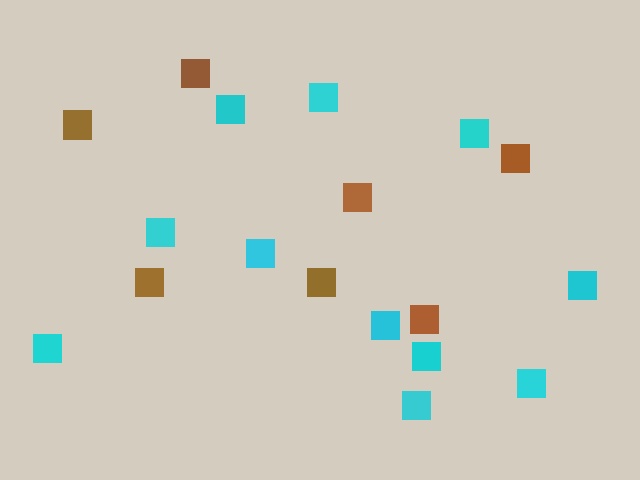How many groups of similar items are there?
There are 2 groups: one group of cyan squares (11) and one group of brown squares (7).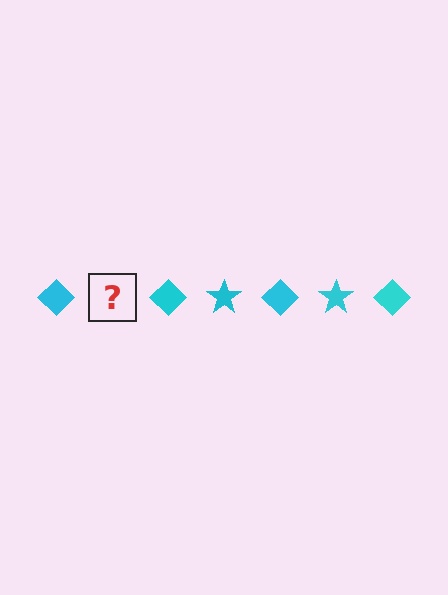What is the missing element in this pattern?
The missing element is a cyan star.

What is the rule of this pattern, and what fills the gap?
The rule is that the pattern cycles through diamond, star shapes in cyan. The gap should be filled with a cyan star.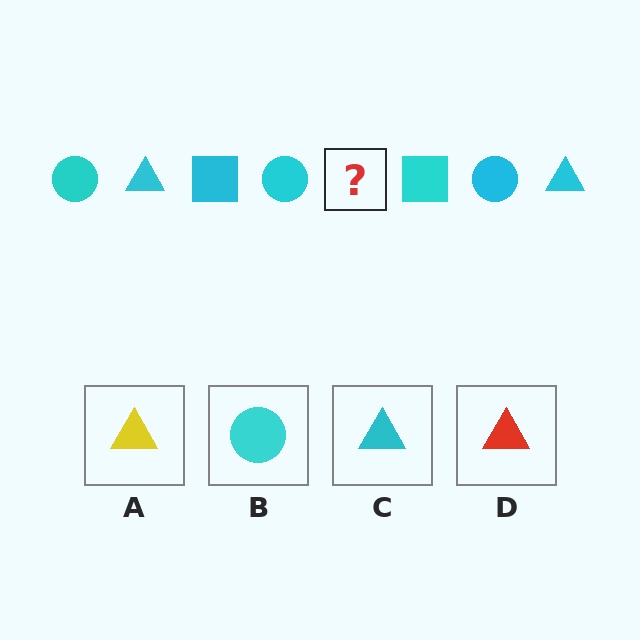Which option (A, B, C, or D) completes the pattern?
C.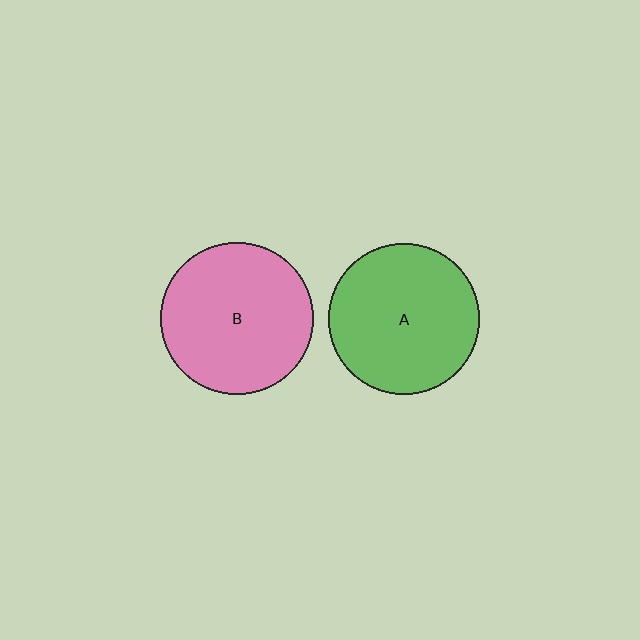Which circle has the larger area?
Circle B (pink).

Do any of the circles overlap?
No, none of the circles overlap.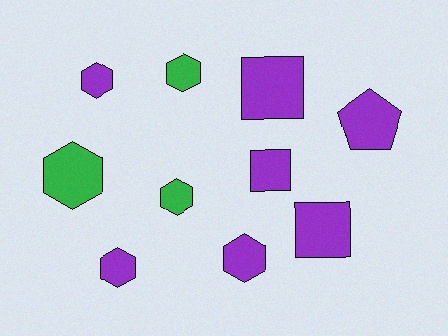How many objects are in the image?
There are 10 objects.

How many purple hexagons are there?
There are 3 purple hexagons.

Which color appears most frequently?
Purple, with 7 objects.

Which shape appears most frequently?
Hexagon, with 6 objects.